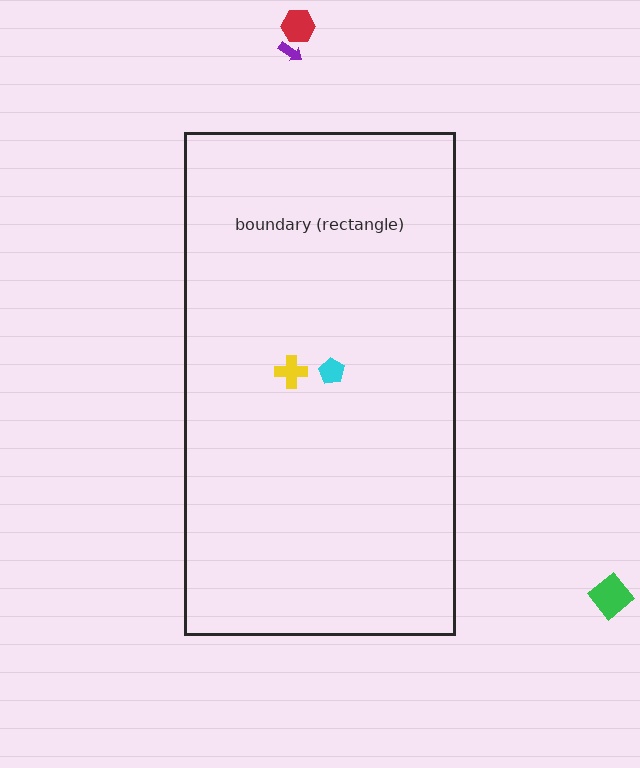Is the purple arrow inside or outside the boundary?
Outside.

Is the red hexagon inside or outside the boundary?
Outside.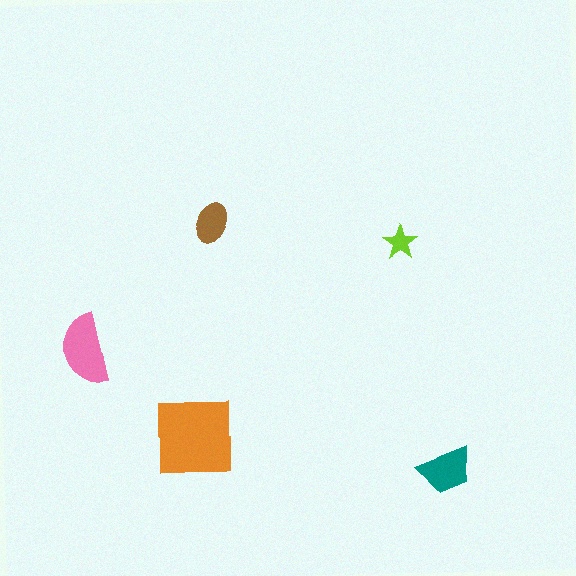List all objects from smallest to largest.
The lime star, the brown ellipse, the teal trapezoid, the pink semicircle, the orange square.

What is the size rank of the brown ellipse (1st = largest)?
4th.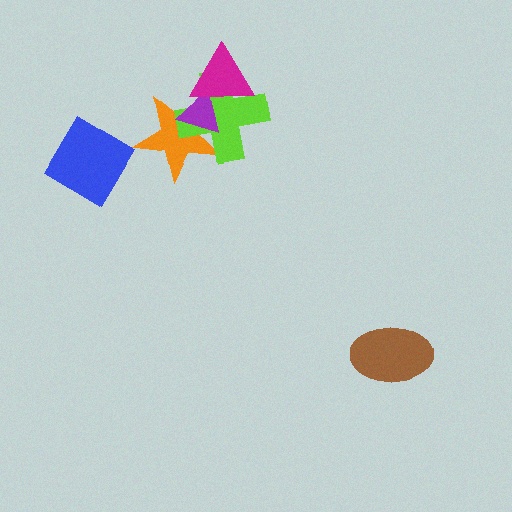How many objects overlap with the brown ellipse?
0 objects overlap with the brown ellipse.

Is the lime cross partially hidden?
Yes, it is partially covered by another shape.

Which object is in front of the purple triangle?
The magenta triangle is in front of the purple triangle.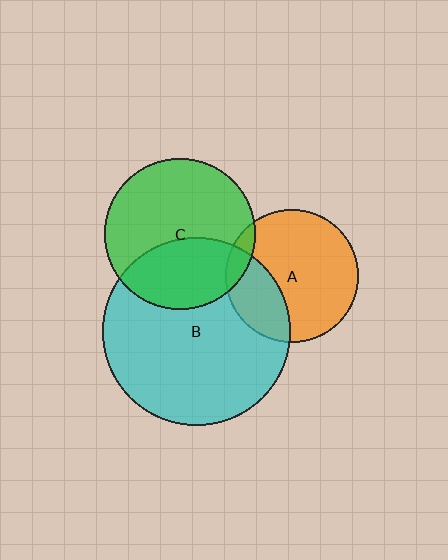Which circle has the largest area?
Circle B (cyan).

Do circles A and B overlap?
Yes.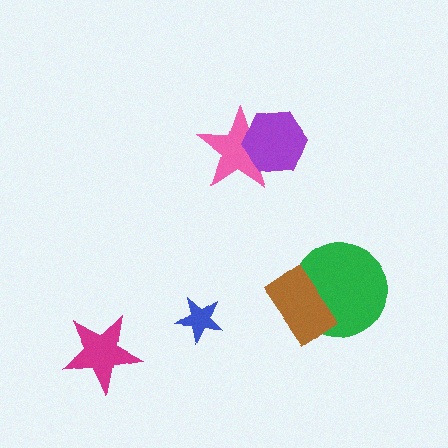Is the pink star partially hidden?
Yes, it is partially covered by another shape.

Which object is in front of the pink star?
The purple hexagon is in front of the pink star.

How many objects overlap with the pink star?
1 object overlaps with the pink star.